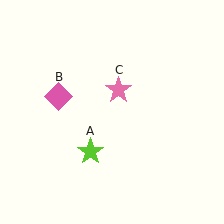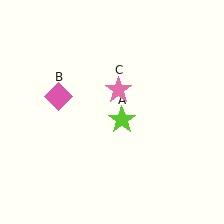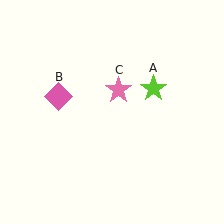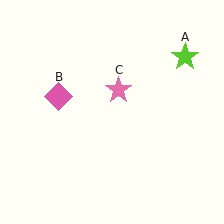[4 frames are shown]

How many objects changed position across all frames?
1 object changed position: lime star (object A).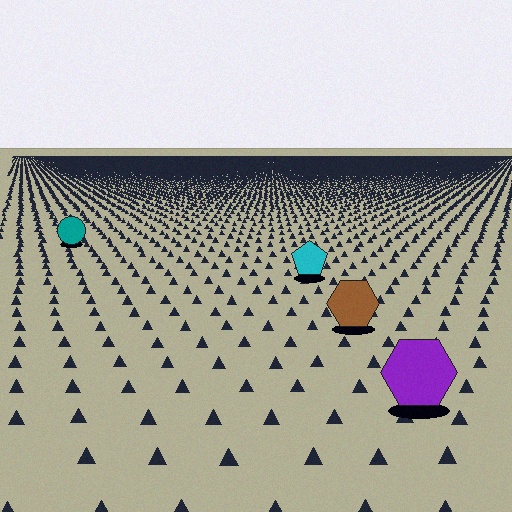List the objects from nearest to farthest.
From nearest to farthest: the purple hexagon, the brown hexagon, the cyan pentagon, the teal circle.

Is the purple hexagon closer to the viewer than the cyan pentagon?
Yes. The purple hexagon is closer — you can tell from the texture gradient: the ground texture is coarser near it.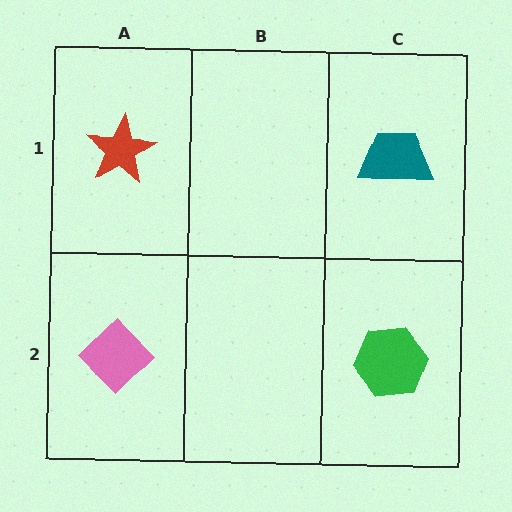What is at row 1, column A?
A red star.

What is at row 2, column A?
A pink diamond.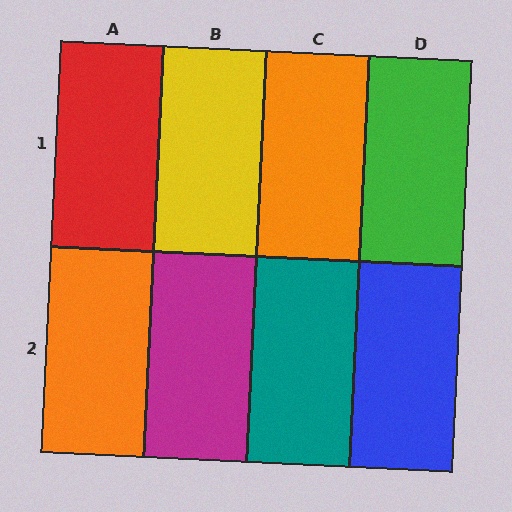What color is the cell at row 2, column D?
Blue.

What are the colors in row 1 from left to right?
Red, yellow, orange, green.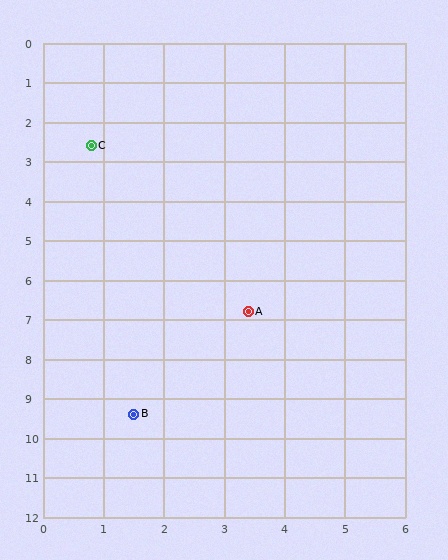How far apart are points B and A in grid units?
Points B and A are about 3.2 grid units apart.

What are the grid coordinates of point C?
Point C is at approximately (0.8, 2.6).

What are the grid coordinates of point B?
Point B is at approximately (1.5, 9.4).